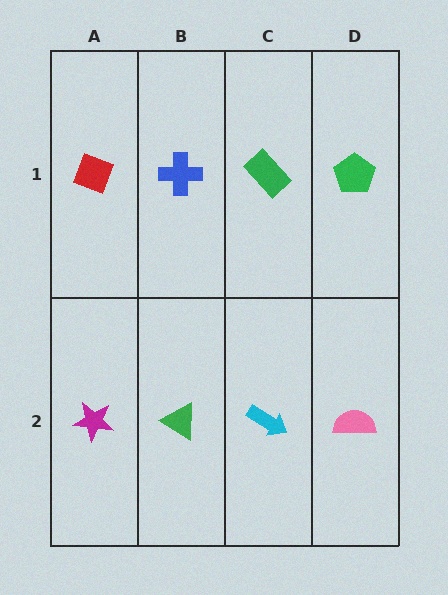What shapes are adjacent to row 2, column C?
A green rectangle (row 1, column C), a green triangle (row 2, column B), a pink semicircle (row 2, column D).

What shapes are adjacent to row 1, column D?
A pink semicircle (row 2, column D), a green rectangle (row 1, column C).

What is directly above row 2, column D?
A green pentagon.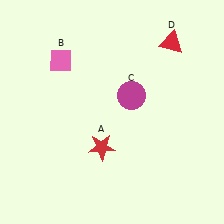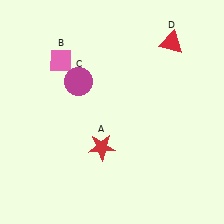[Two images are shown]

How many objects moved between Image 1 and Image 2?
1 object moved between the two images.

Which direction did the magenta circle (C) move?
The magenta circle (C) moved left.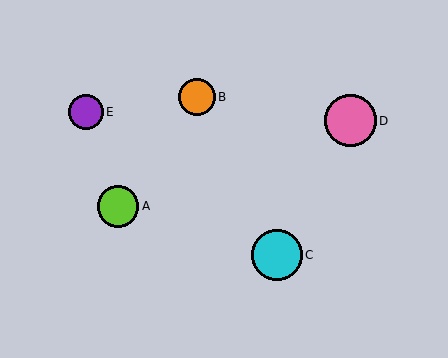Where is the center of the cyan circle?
The center of the cyan circle is at (277, 255).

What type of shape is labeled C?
Shape C is a cyan circle.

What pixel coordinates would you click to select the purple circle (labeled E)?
Click at (86, 112) to select the purple circle E.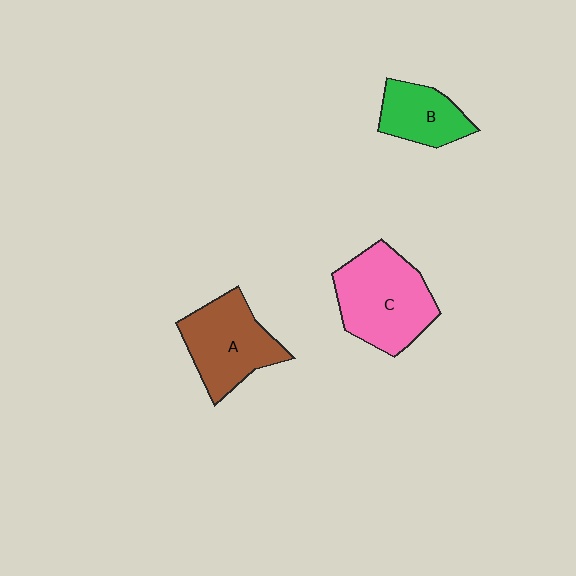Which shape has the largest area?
Shape C (pink).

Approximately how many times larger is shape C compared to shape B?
Approximately 1.8 times.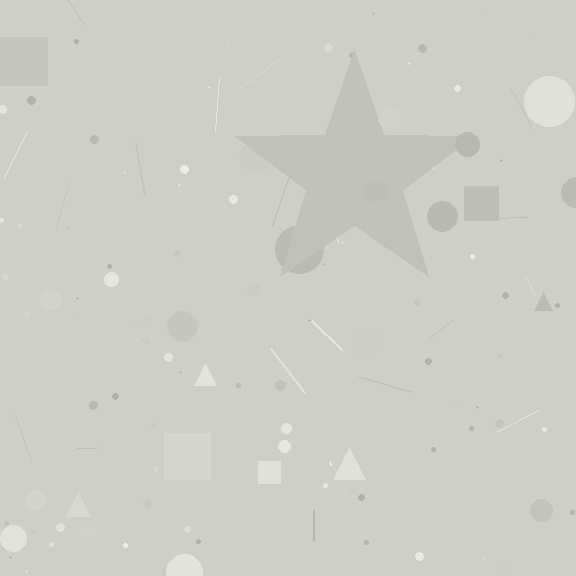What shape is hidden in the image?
A star is hidden in the image.